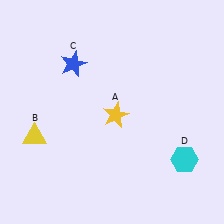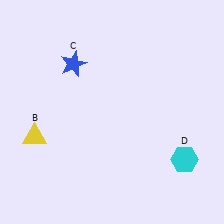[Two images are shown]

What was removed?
The yellow star (A) was removed in Image 2.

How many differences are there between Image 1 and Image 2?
There is 1 difference between the two images.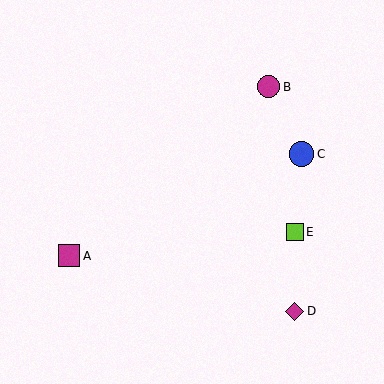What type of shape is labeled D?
Shape D is a magenta diamond.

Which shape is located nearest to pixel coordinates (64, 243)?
The magenta square (labeled A) at (69, 256) is nearest to that location.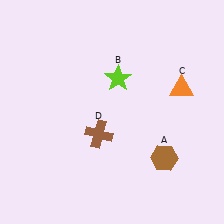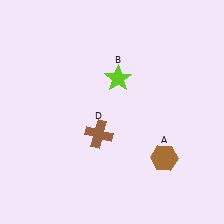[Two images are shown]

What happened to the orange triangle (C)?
The orange triangle (C) was removed in Image 2. It was in the top-right area of Image 1.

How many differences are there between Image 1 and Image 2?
There is 1 difference between the two images.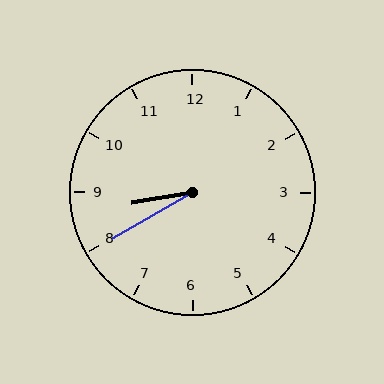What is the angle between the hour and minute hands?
Approximately 20 degrees.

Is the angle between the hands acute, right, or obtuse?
It is acute.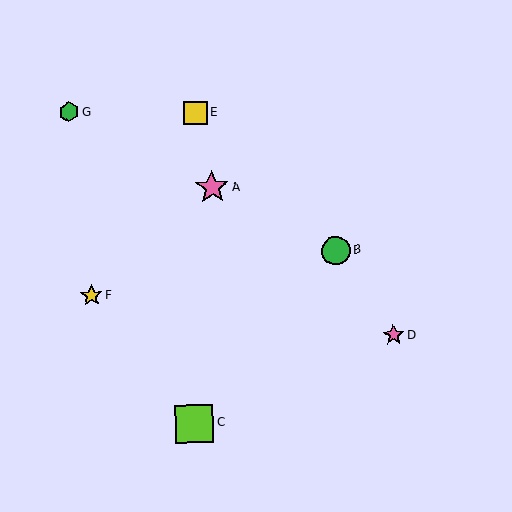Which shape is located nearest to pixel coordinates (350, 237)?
The green circle (labeled B) at (336, 251) is nearest to that location.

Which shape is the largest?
The lime square (labeled C) is the largest.